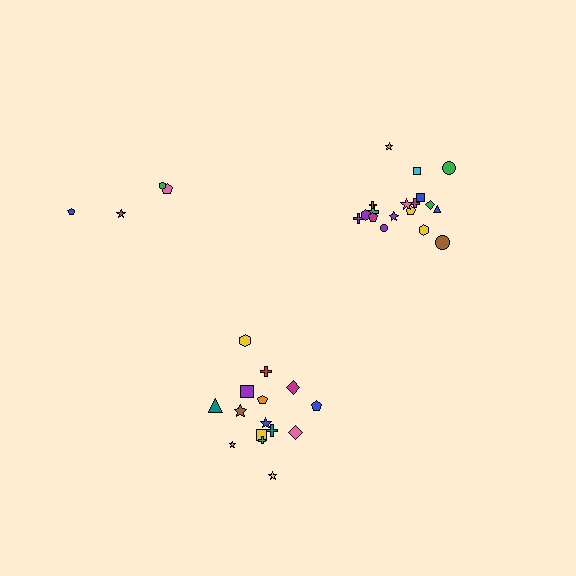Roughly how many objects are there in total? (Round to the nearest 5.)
Roughly 35 objects in total.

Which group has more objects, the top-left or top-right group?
The top-right group.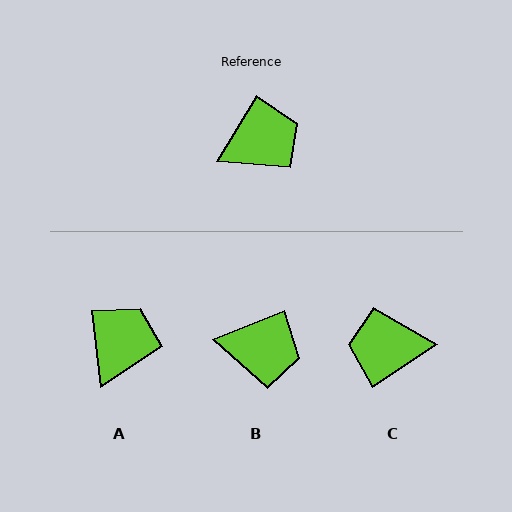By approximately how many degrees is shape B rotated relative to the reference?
Approximately 37 degrees clockwise.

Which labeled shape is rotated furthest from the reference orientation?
C, about 154 degrees away.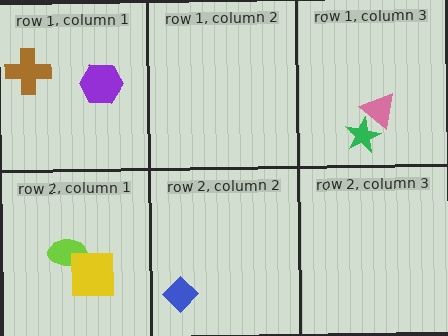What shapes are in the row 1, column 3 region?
The green star, the pink triangle.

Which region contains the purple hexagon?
The row 1, column 1 region.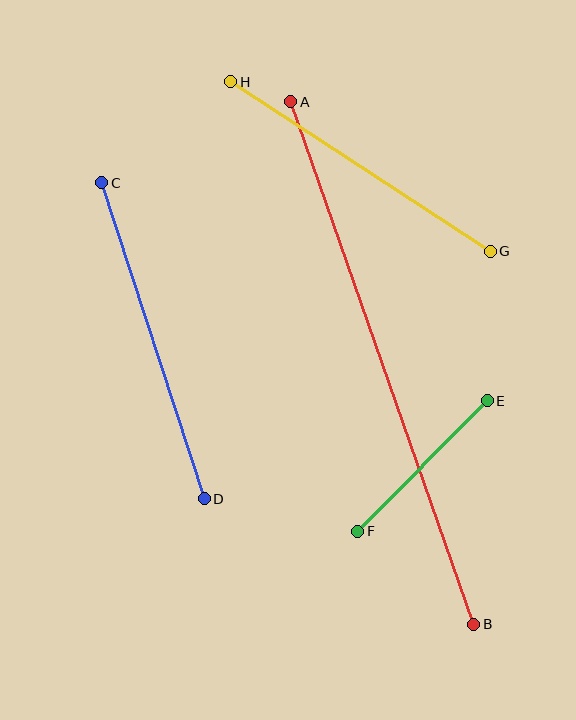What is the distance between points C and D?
The distance is approximately 332 pixels.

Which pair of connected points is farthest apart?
Points A and B are farthest apart.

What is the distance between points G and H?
The distance is approximately 310 pixels.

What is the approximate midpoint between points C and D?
The midpoint is at approximately (153, 341) pixels.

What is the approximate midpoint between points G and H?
The midpoint is at approximately (360, 167) pixels.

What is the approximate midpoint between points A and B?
The midpoint is at approximately (382, 363) pixels.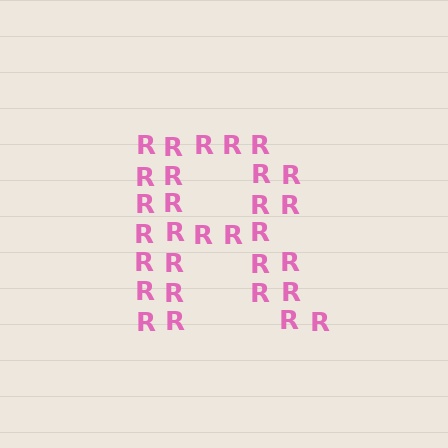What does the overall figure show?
The overall figure shows the letter R.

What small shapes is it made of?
It is made of small letter R's.